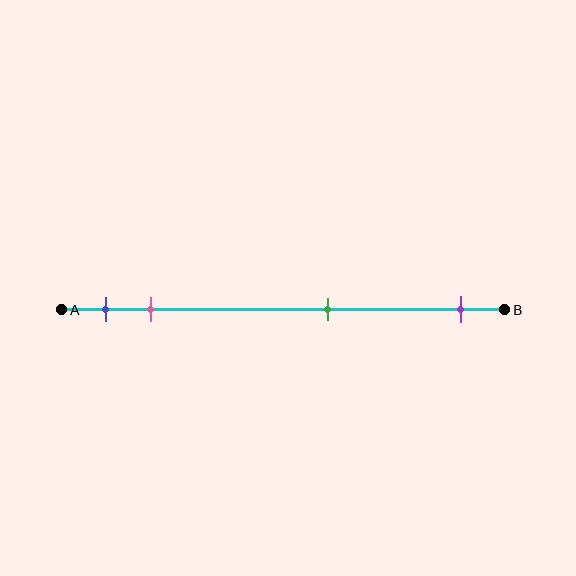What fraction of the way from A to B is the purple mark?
The purple mark is approximately 90% (0.9) of the way from A to B.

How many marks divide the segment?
There are 4 marks dividing the segment.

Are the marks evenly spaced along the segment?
No, the marks are not evenly spaced.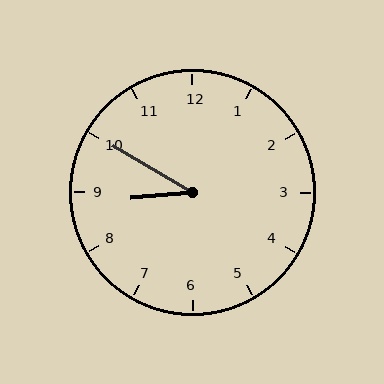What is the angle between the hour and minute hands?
Approximately 35 degrees.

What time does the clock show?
8:50.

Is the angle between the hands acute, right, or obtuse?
It is acute.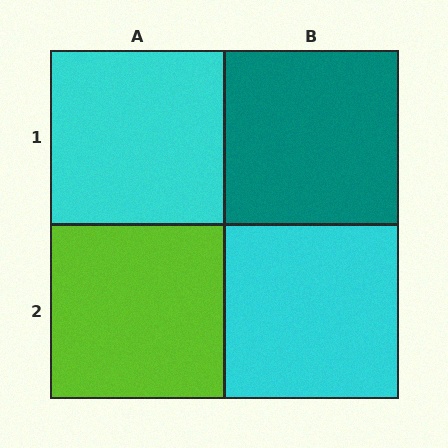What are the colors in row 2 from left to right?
Lime, cyan.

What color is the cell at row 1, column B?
Teal.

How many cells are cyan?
2 cells are cyan.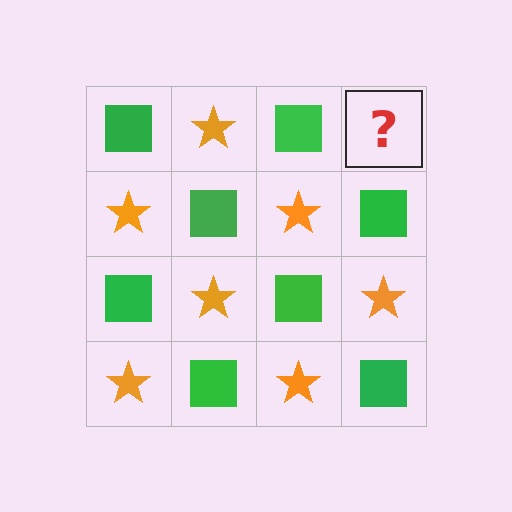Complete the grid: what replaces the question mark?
The question mark should be replaced with an orange star.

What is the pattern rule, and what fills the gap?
The rule is that it alternates green square and orange star in a checkerboard pattern. The gap should be filled with an orange star.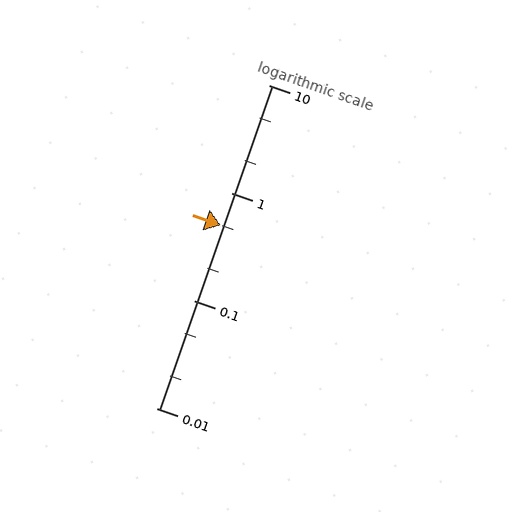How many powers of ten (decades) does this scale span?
The scale spans 3 decades, from 0.01 to 10.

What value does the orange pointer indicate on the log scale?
The pointer indicates approximately 0.5.